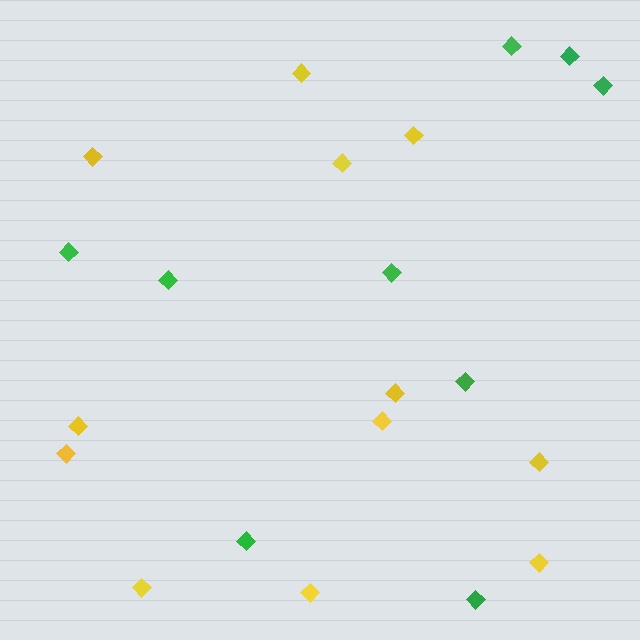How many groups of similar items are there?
There are 2 groups: one group of yellow diamonds (12) and one group of green diamonds (9).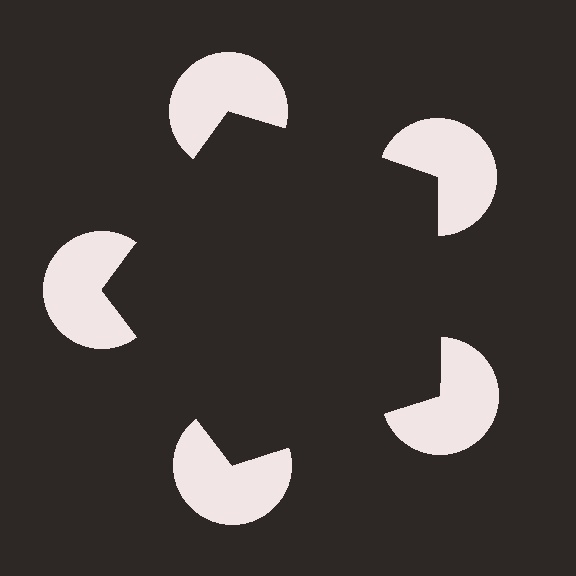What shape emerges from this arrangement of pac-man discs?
An illusory pentagon — its edges are inferred from the aligned wedge cuts in the pac-man discs, not physically drawn.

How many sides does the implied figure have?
5 sides.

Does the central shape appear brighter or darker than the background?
It typically appears slightly darker than the background, even though no actual brightness change is drawn.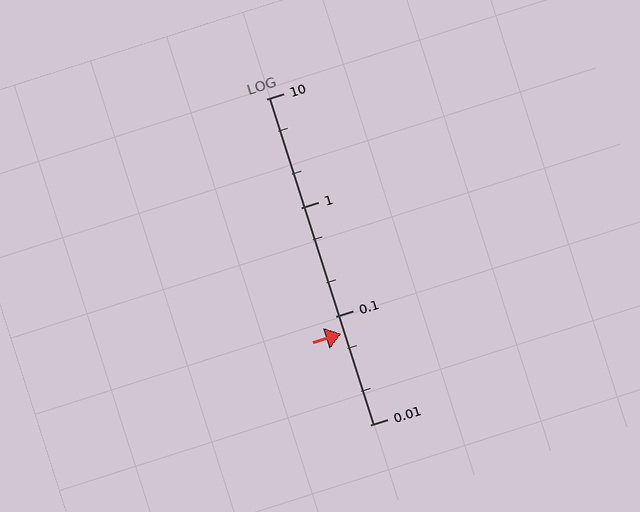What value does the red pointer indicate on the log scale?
The pointer indicates approximately 0.069.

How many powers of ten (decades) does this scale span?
The scale spans 3 decades, from 0.01 to 10.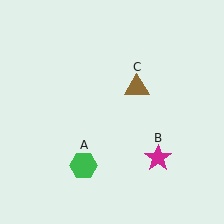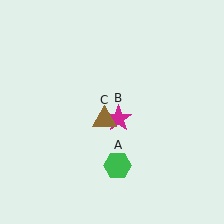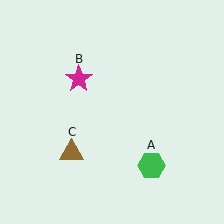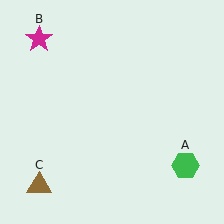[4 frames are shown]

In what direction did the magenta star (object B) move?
The magenta star (object B) moved up and to the left.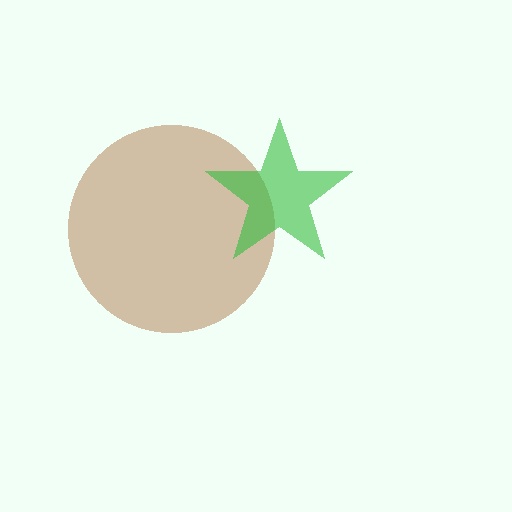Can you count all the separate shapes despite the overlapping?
Yes, there are 2 separate shapes.